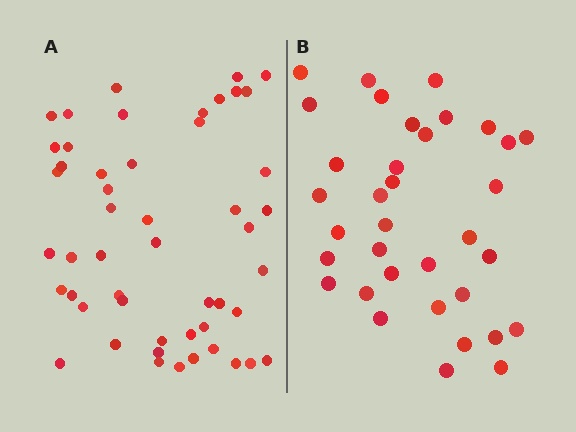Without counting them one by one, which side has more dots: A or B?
Region A (the left region) has more dots.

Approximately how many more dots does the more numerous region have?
Region A has approximately 15 more dots than region B.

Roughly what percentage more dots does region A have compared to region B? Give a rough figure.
About 45% more.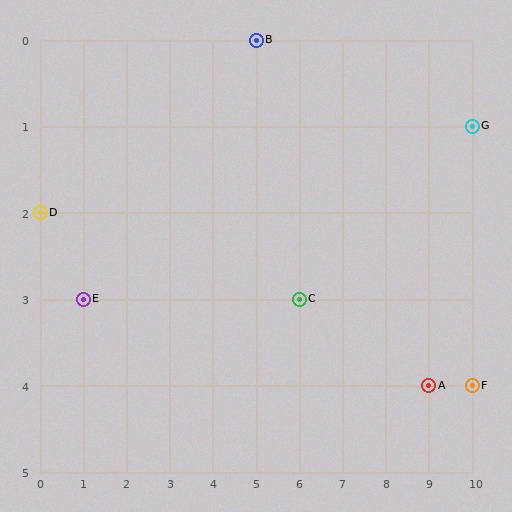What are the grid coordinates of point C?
Point C is at grid coordinates (6, 3).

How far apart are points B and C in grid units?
Points B and C are 1 column and 3 rows apart (about 3.2 grid units diagonally).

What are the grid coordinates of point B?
Point B is at grid coordinates (5, 0).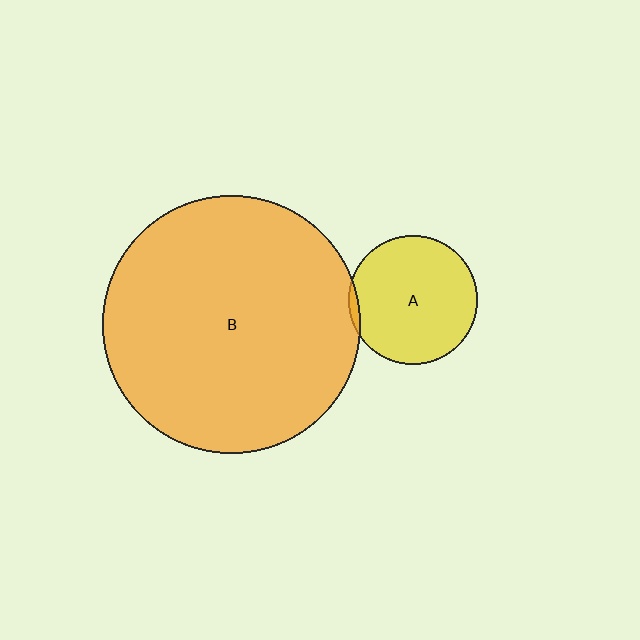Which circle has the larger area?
Circle B (orange).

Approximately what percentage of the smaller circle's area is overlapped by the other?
Approximately 5%.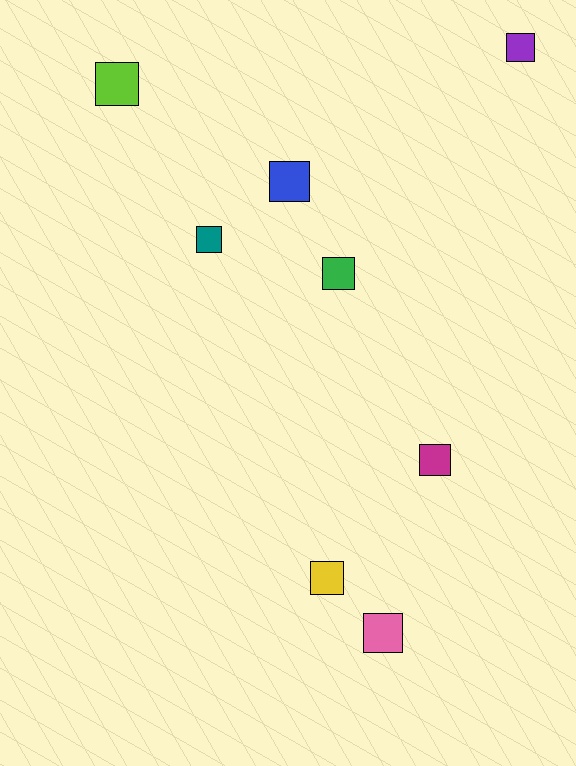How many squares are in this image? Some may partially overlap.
There are 8 squares.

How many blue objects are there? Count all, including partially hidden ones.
There is 1 blue object.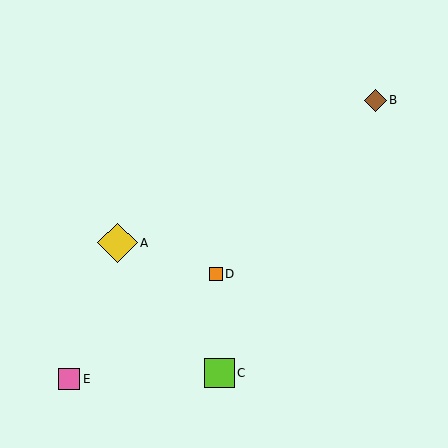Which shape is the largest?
The yellow diamond (labeled A) is the largest.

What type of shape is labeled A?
Shape A is a yellow diamond.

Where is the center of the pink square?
The center of the pink square is at (69, 379).